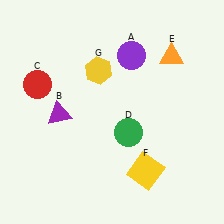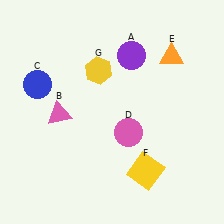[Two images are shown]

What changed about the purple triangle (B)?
In Image 1, B is purple. In Image 2, it changed to pink.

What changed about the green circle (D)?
In Image 1, D is green. In Image 2, it changed to pink.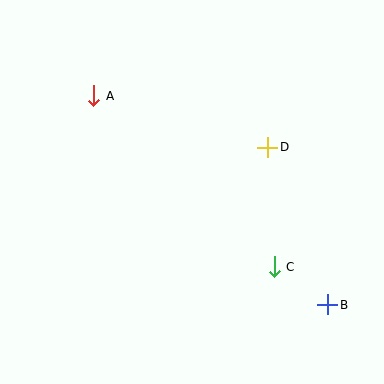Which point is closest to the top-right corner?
Point D is closest to the top-right corner.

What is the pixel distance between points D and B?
The distance between D and B is 169 pixels.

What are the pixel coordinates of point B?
Point B is at (328, 305).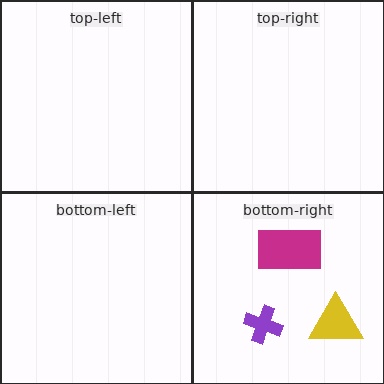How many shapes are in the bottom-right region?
3.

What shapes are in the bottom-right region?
The purple cross, the magenta rectangle, the yellow triangle.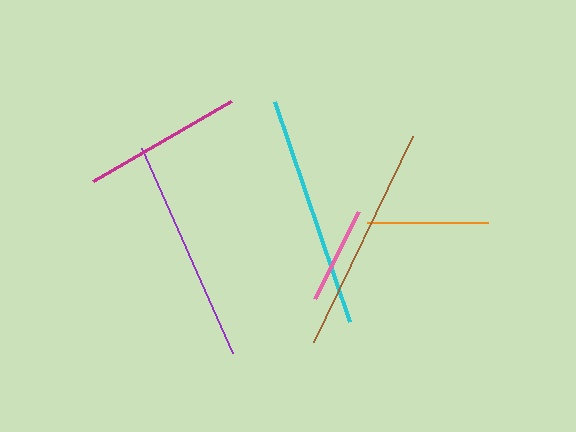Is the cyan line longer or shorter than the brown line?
The cyan line is longer than the brown line.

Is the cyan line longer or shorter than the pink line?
The cyan line is longer than the pink line.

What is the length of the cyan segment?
The cyan segment is approximately 233 pixels long.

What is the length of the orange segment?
The orange segment is approximately 121 pixels long.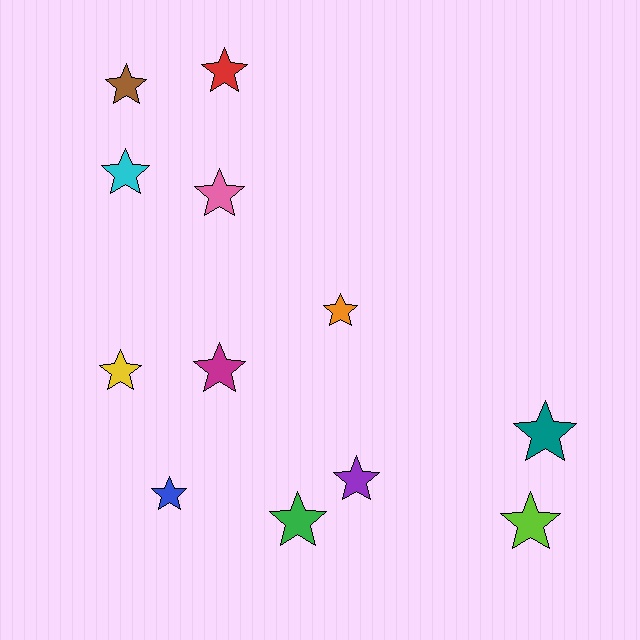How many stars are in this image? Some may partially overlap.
There are 12 stars.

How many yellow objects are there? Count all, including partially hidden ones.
There is 1 yellow object.